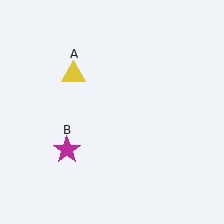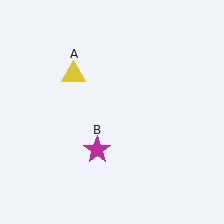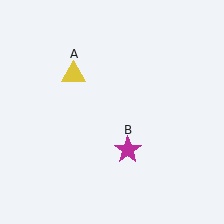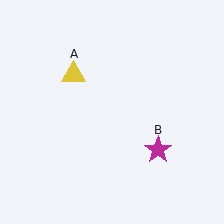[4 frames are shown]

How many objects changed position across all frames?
1 object changed position: magenta star (object B).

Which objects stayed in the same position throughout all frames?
Yellow triangle (object A) remained stationary.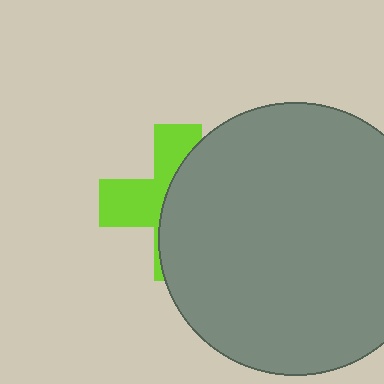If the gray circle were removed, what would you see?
You would see the complete lime cross.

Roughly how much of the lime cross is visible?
A small part of it is visible (roughly 42%).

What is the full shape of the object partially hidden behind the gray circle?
The partially hidden object is a lime cross.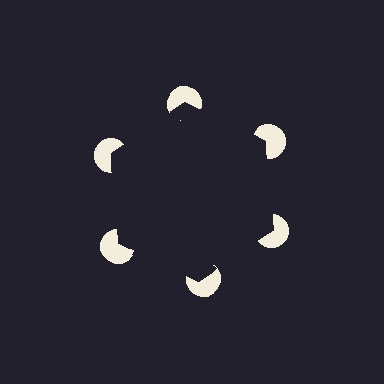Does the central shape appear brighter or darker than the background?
It typically appears slightly darker than the background, even though no actual brightness change is drawn.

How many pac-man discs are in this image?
There are 6 — one at each vertex of the illusory hexagon.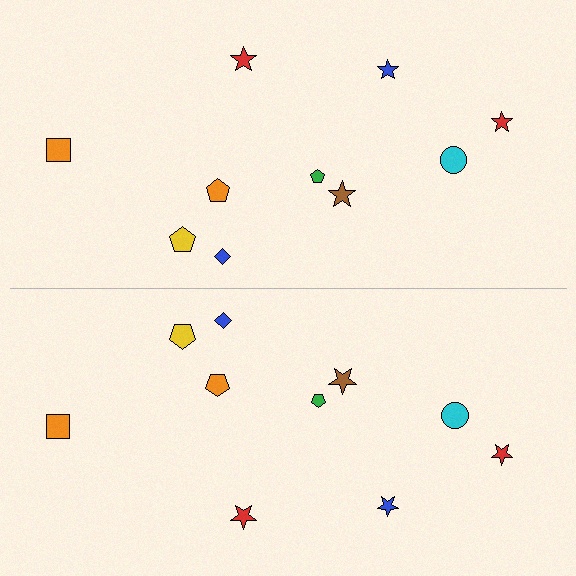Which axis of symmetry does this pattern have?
The pattern has a horizontal axis of symmetry running through the center of the image.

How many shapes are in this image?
There are 20 shapes in this image.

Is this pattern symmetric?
Yes, this pattern has bilateral (reflection) symmetry.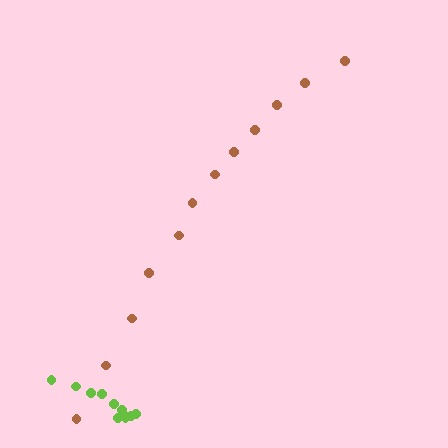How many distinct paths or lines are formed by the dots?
There are 2 distinct paths.